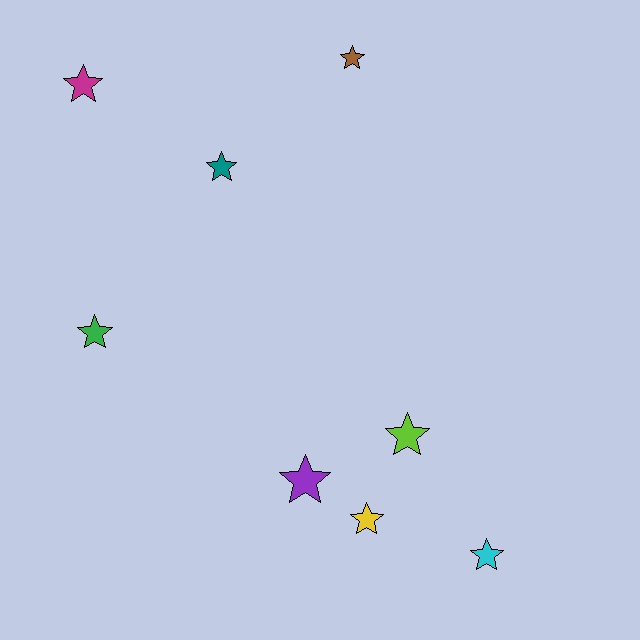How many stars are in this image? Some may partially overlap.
There are 8 stars.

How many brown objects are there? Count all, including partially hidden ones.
There is 1 brown object.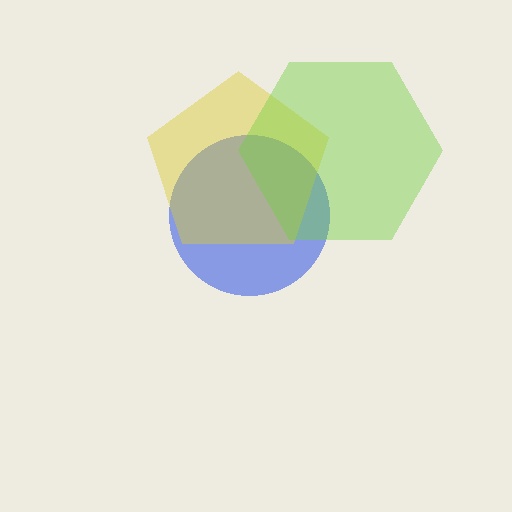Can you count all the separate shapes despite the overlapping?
Yes, there are 3 separate shapes.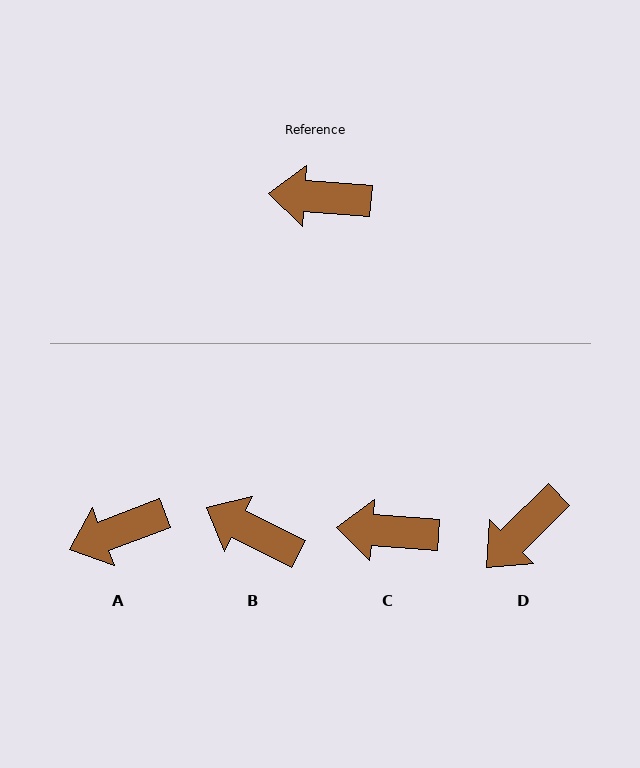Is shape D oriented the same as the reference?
No, it is off by about 49 degrees.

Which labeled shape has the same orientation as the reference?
C.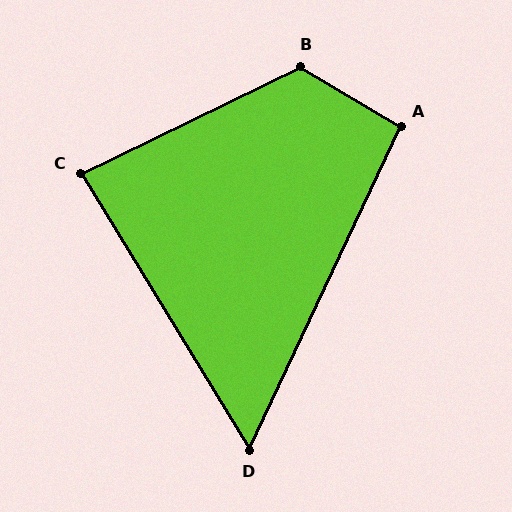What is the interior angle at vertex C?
Approximately 84 degrees (acute).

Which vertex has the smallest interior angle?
D, at approximately 57 degrees.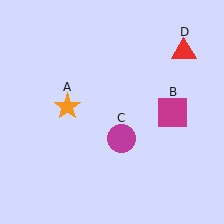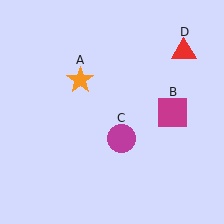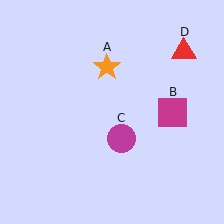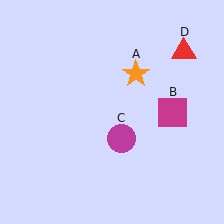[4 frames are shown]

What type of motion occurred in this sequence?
The orange star (object A) rotated clockwise around the center of the scene.